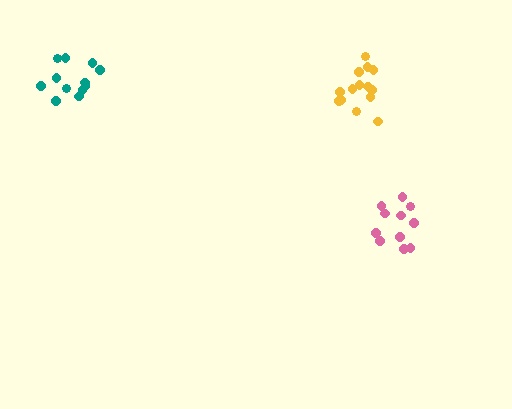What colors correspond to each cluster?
The clusters are colored: teal, yellow, pink.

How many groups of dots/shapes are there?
There are 3 groups.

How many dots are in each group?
Group 1: 12 dots, Group 2: 14 dots, Group 3: 11 dots (37 total).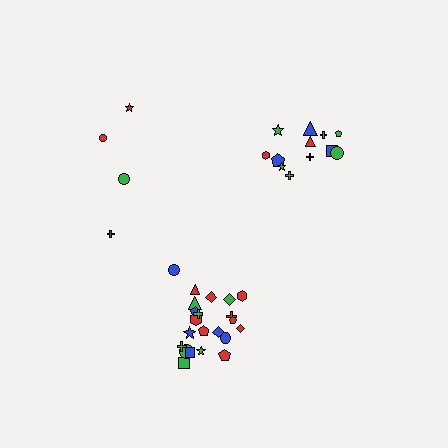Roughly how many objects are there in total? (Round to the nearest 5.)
Roughly 40 objects in total.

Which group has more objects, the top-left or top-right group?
The top-right group.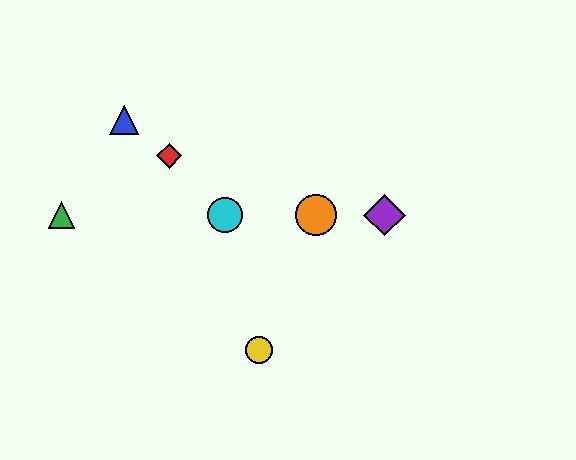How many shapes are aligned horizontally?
4 shapes (the green triangle, the purple diamond, the orange circle, the cyan circle) are aligned horizontally.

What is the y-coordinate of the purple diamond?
The purple diamond is at y≈215.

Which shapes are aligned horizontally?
The green triangle, the purple diamond, the orange circle, the cyan circle are aligned horizontally.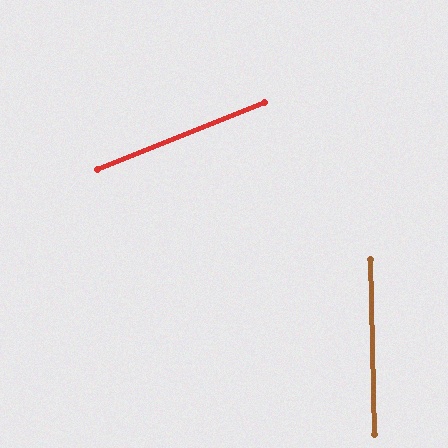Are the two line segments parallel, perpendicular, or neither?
Neither parallel nor perpendicular — they differ by about 69°.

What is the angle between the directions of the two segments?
Approximately 69 degrees.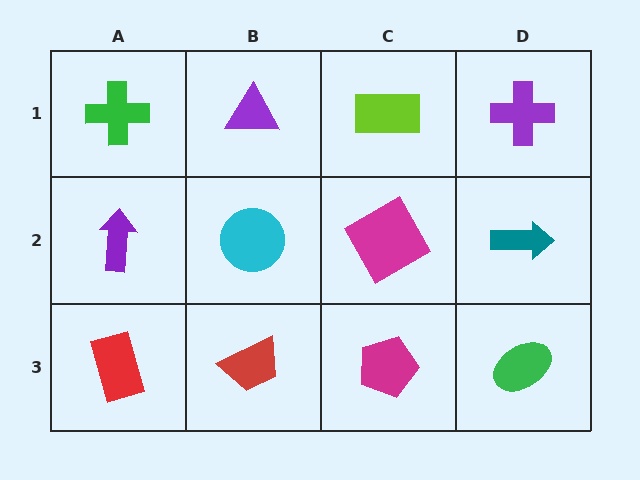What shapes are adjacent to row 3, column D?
A teal arrow (row 2, column D), a magenta pentagon (row 3, column C).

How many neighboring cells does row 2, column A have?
3.